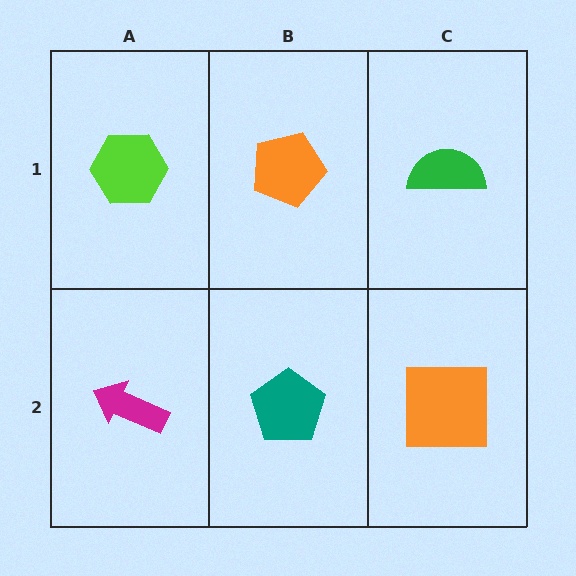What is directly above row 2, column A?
A lime hexagon.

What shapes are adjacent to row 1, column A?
A magenta arrow (row 2, column A), an orange pentagon (row 1, column B).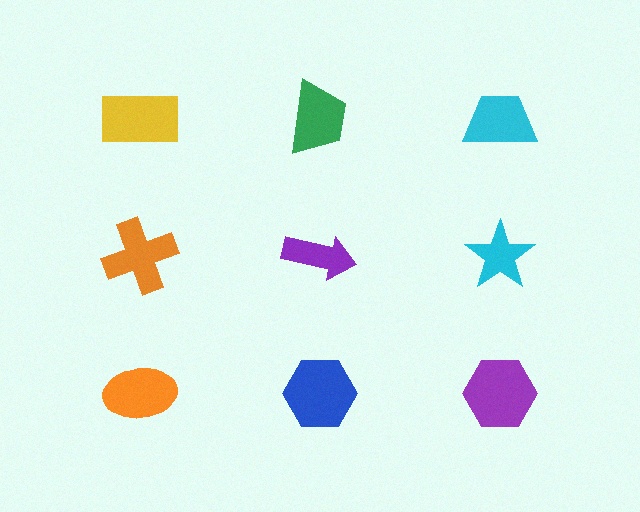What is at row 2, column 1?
An orange cross.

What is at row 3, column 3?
A purple hexagon.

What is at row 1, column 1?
A yellow rectangle.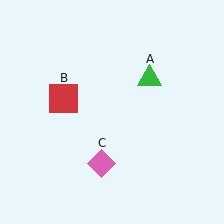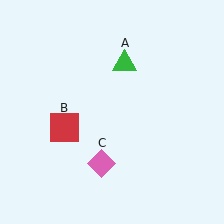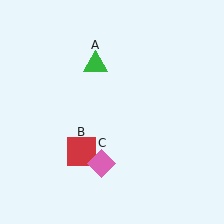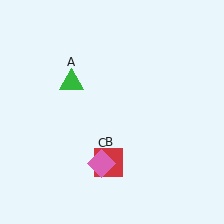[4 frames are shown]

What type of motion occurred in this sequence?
The green triangle (object A), red square (object B) rotated counterclockwise around the center of the scene.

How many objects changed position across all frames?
2 objects changed position: green triangle (object A), red square (object B).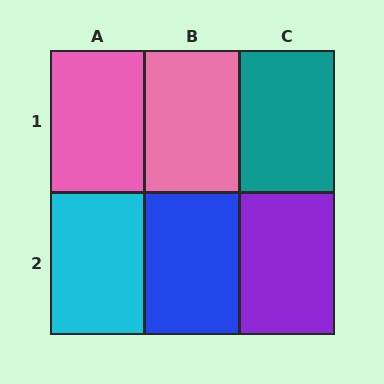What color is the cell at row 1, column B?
Pink.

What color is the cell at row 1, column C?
Teal.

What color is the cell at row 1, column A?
Pink.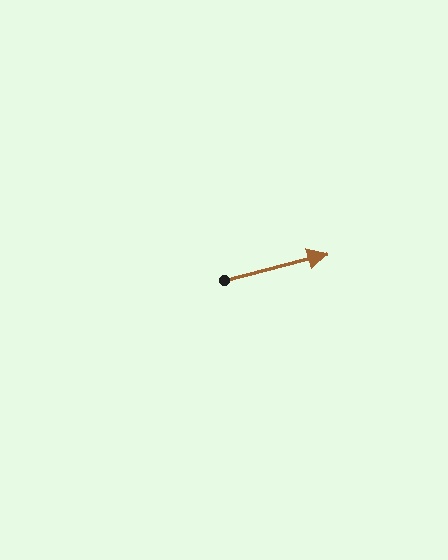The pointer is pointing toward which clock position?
Roughly 3 o'clock.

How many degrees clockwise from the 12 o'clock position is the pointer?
Approximately 76 degrees.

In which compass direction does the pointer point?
East.